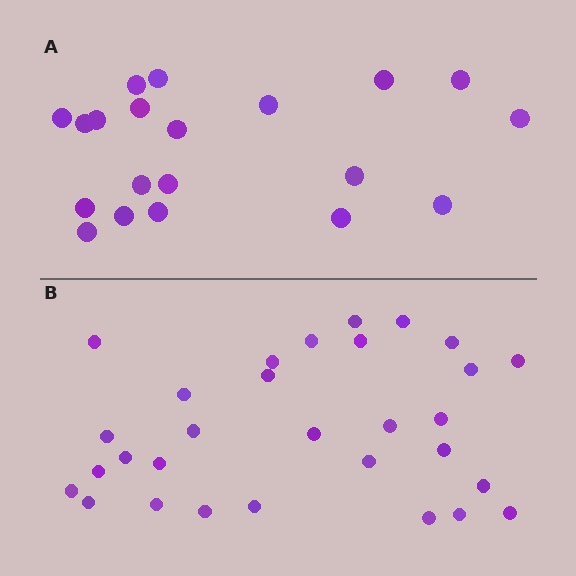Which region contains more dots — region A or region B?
Region B (the bottom region) has more dots.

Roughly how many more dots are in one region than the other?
Region B has roughly 10 or so more dots than region A.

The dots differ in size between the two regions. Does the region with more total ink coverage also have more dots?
No. Region A has more total ink coverage because its dots are larger, but region B actually contains more individual dots. Total area can be misleading — the number of items is what matters here.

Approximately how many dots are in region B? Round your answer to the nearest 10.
About 30 dots.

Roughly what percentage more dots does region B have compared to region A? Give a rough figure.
About 50% more.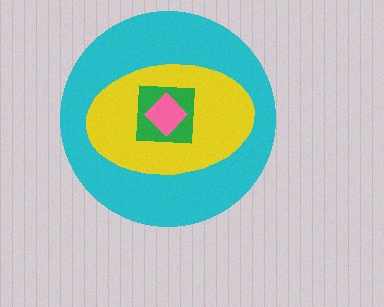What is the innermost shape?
The pink diamond.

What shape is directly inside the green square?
The pink diamond.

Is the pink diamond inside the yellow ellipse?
Yes.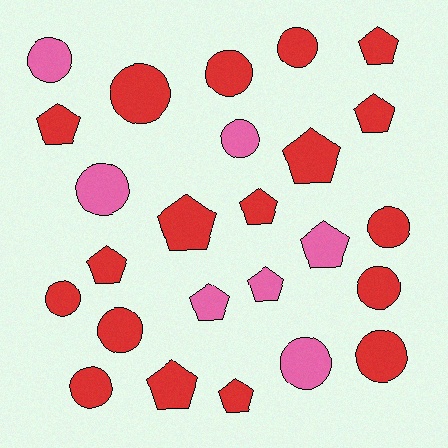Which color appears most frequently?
Red, with 18 objects.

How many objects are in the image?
There are 25 objects.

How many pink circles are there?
There are 4 pink circles.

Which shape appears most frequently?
Circle, with 13 objects.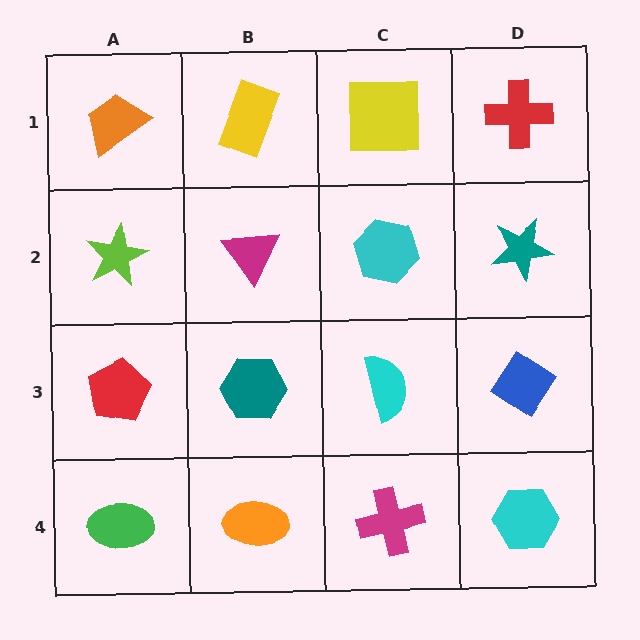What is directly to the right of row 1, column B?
A yellow square.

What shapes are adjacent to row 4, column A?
A red pentagon (row 3, column A), an orange ellipse (row 4, column B).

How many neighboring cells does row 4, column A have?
2.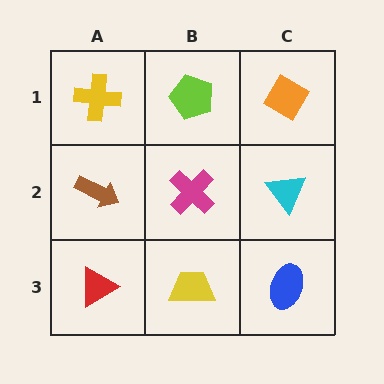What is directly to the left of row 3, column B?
A red triangle.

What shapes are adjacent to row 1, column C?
A cyan triangle (row 2, column C), a lime pentagon (row 1, column B).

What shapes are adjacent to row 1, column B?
A magenta cross (row 2, column B), a yellow cross (row 1, column A), an orange diamond (row 1, column C).